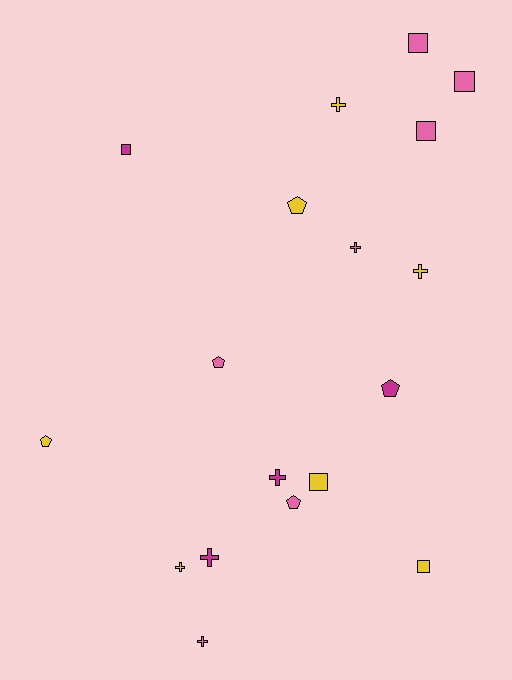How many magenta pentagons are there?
There is 1 magenta pentagon.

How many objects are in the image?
There are 18 objects.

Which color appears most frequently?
Pink, with 7 objects.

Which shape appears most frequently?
Cross, with 7 objects.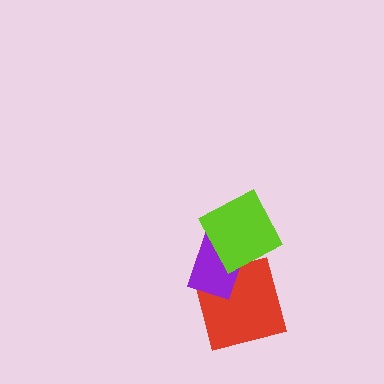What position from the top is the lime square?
The lime square is 1st from the top.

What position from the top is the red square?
The red square is 3rd from the top.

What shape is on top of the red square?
The purple rectangle is on top of the red square.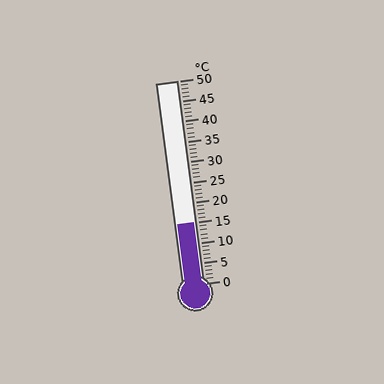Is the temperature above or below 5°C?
The temperature is above 5°C.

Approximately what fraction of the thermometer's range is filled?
The thermometer is filled to approximately 30% of its range.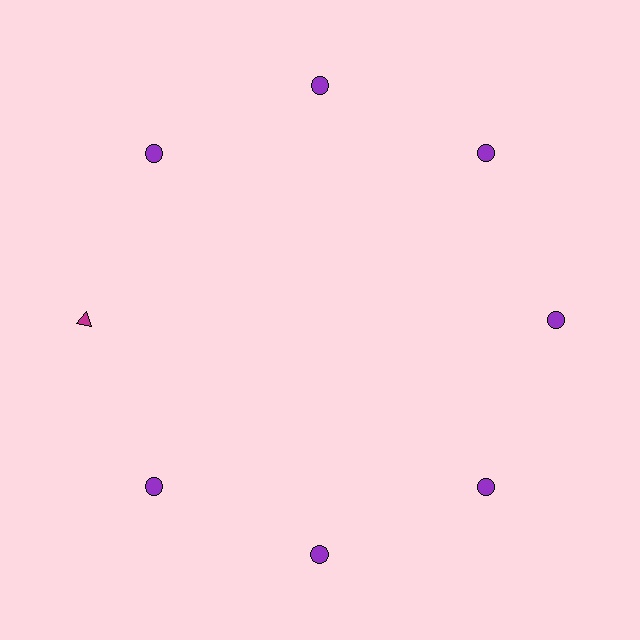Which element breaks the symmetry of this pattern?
The magenta triangle at roughly the 9 o'clock position breaks the symmetry. All other shapes are purple circles.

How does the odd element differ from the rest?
It differs in both color (magenta instead of purple) and shape (triangle instead of circle).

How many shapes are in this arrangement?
There are 8 shapes arranged in a ring pattern.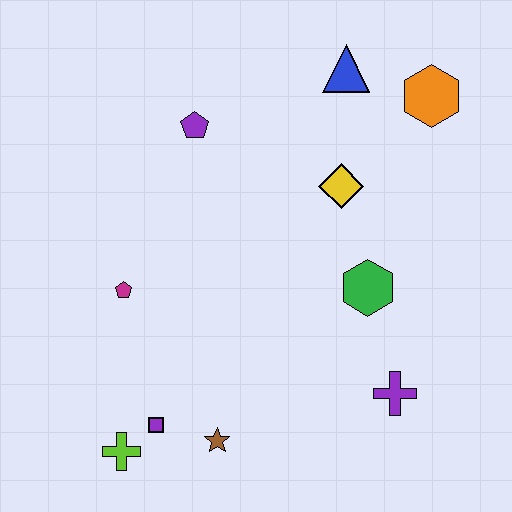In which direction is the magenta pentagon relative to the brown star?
The magenta pentagon is above the brown star.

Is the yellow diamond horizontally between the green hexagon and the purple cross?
No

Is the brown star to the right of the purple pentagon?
Yes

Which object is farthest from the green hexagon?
The lime cross is farthest from the green hexagon.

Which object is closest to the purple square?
The lime cross is closest to the purple square.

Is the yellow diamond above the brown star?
Yes